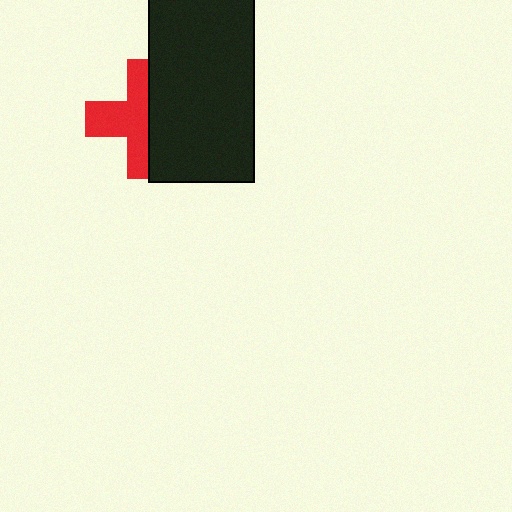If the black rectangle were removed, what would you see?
You would see the complete red cross.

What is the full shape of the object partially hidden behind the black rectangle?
The partially hidden object is a red cross.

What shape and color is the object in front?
The object in front is a black rectangle.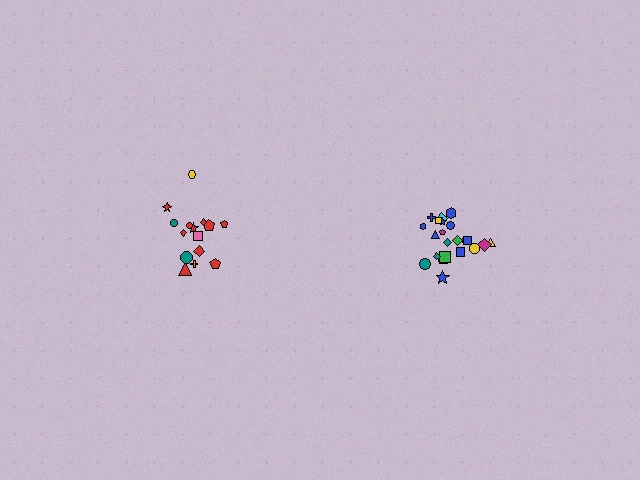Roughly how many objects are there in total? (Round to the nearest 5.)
Roughly 35 objects in total.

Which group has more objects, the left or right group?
The right group.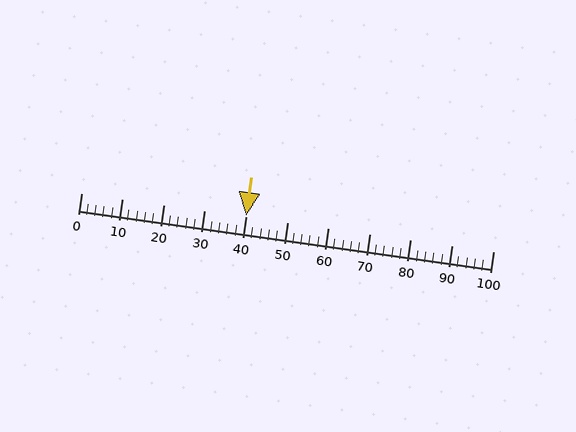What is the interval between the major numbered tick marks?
The major tick marks are spaced 10 units apart.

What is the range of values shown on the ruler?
The ruler shows values from 0 to 100.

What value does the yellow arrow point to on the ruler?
The yellow arrow points to approximately 40.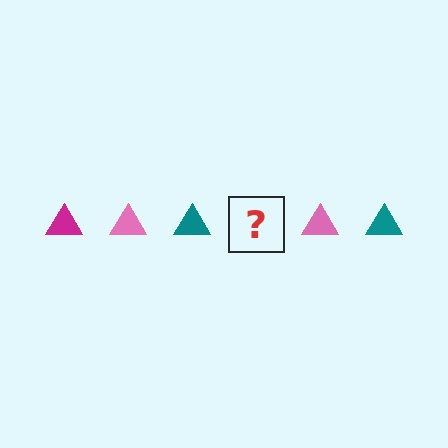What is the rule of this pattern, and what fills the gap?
The rule is that the pattern cycles through magenta, pink, teal triangles. The gap should be filled with a magenta triangle.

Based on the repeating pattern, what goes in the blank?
The blank should be a magenta triangle.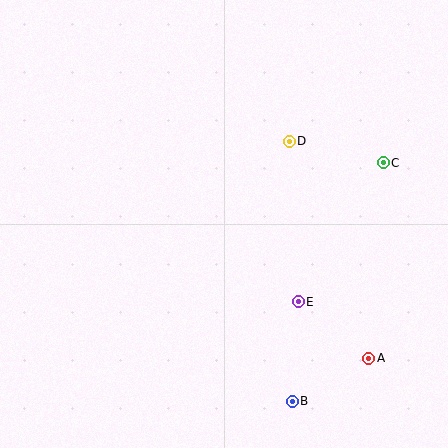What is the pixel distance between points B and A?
The distance between B and A is 88 pixels.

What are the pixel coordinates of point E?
Point E is at (298, 302).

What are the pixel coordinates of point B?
Point B is at (292, 401).